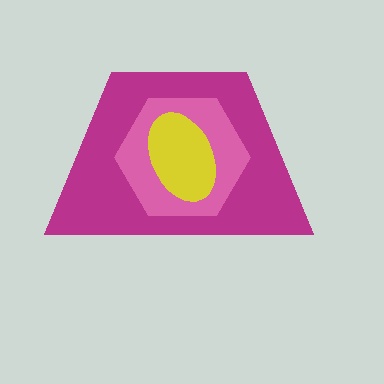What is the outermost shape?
The magenta trapezoid.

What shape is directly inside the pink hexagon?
The yellow ellipse.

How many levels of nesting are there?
3.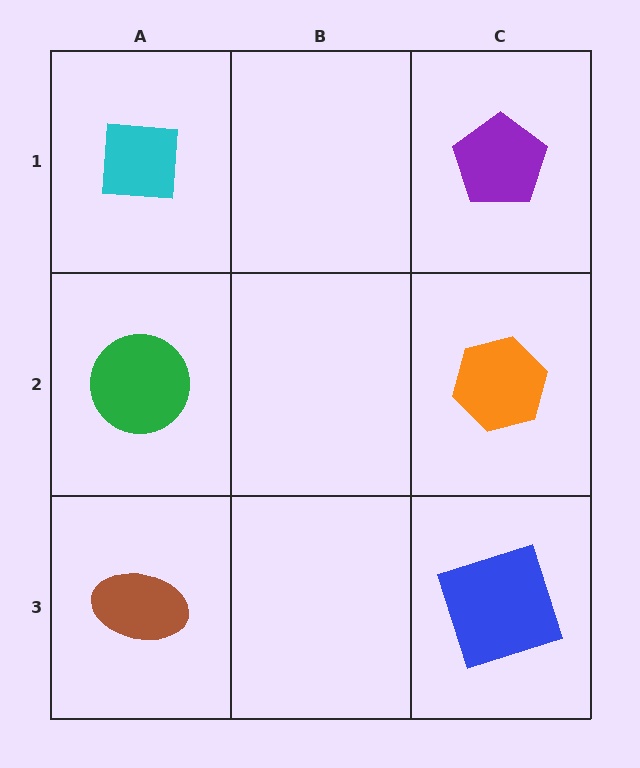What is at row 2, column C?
An orange hexagon.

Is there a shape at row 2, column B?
No, that cell is empty.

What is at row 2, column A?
A green circle.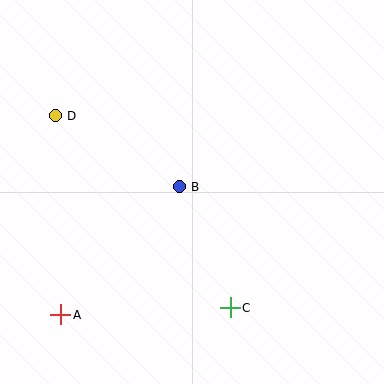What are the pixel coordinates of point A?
Point A is at (61, 315).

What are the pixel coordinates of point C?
Point C is at (230, 308).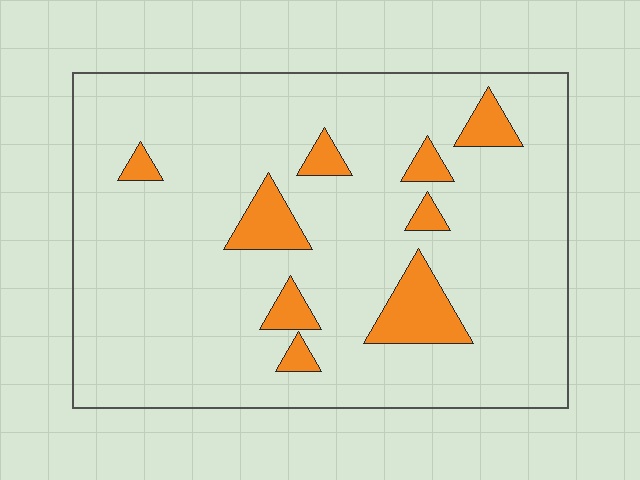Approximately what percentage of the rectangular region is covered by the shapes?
Approximately 10%.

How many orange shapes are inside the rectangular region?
9.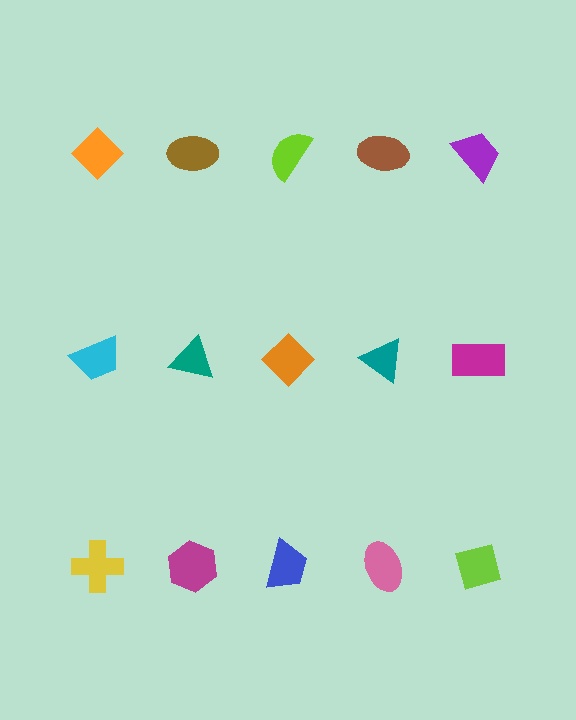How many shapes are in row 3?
5 shapes.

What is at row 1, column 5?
A purple trapezoid.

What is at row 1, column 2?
A brown ellipse.